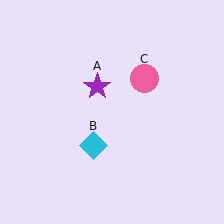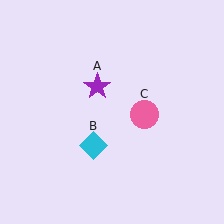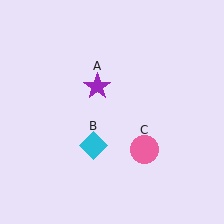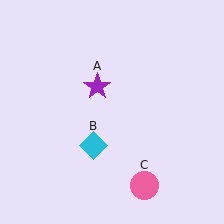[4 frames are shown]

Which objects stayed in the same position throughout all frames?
Purple star (object A) and cyan diamond (object B) remained stationary.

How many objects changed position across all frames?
1 object changed position: pink circle (object C).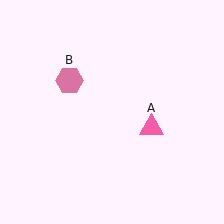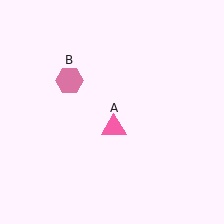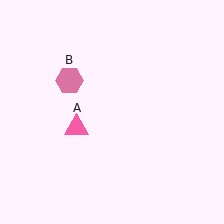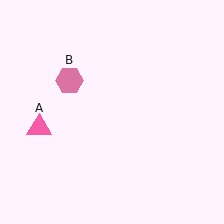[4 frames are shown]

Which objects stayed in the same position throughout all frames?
Pink hexagon (object B) remained stationary.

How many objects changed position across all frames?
1 object changed position: pink triangle (object A).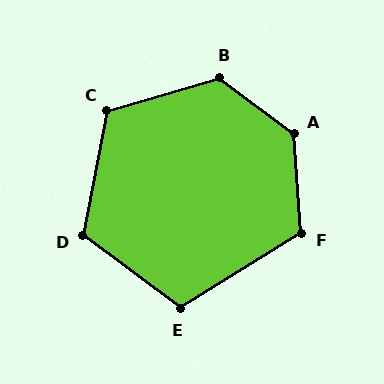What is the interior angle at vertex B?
Approximately 127 degrees (obtuse).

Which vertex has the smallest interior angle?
E, at approximately 111 degrees.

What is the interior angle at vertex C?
Approximately 118 degrees (obtuse).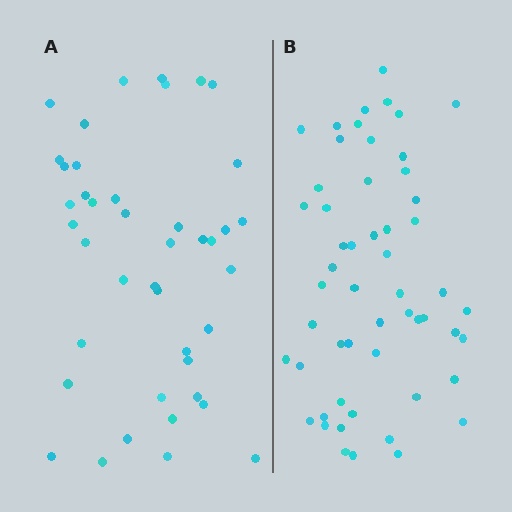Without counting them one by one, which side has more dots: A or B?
Region B (the right region) has more dots.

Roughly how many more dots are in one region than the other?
Region B has roughly 12 or so more dots than region A.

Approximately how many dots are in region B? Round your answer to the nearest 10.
About 50 dots. (The exact count is 54, which rounds to 50.)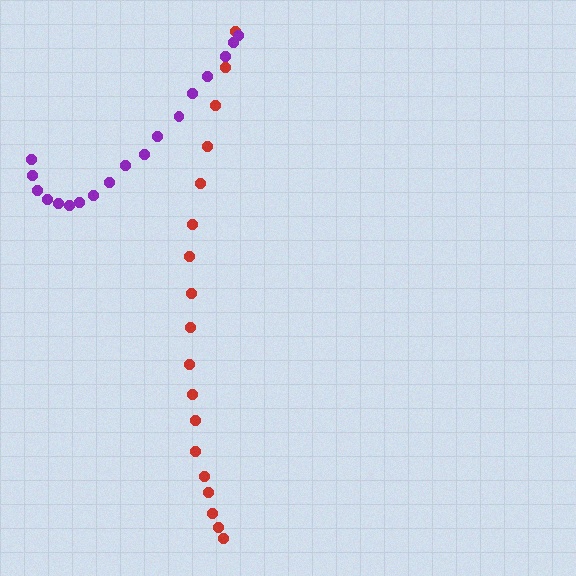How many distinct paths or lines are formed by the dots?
There are 2 distinct paths.